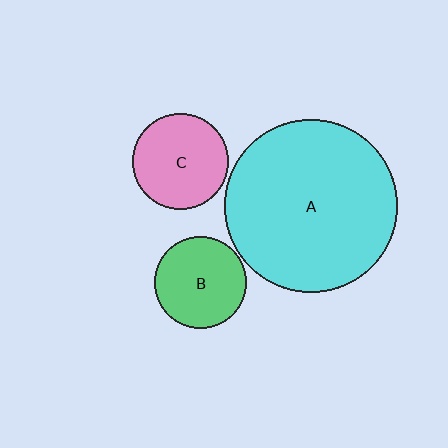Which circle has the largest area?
Circle A (cyan).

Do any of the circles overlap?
No, none of the circles overlap.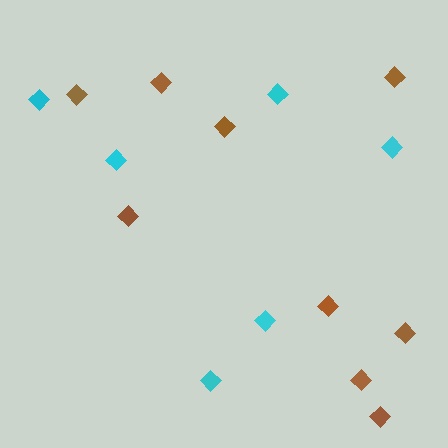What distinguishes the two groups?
There are 2 groups: one group of brown diamonds (9) and one group of cyan diamonds (6).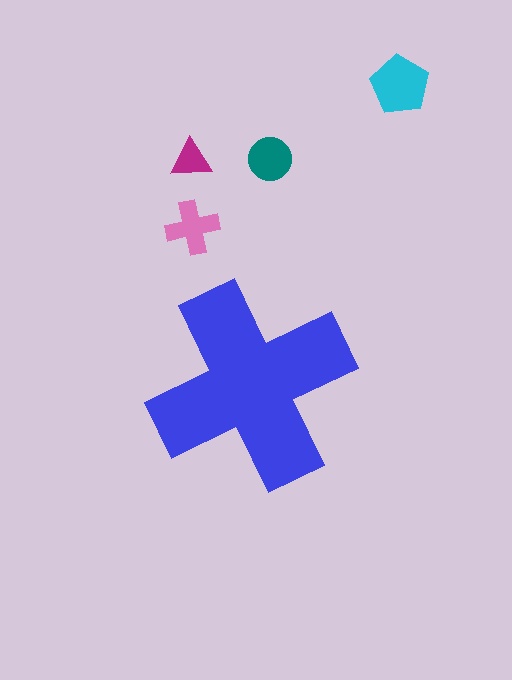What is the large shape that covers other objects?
A blue cross.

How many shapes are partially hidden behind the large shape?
0 shapes are partially hidden.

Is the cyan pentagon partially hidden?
No, the cyan pentagon is fully visible.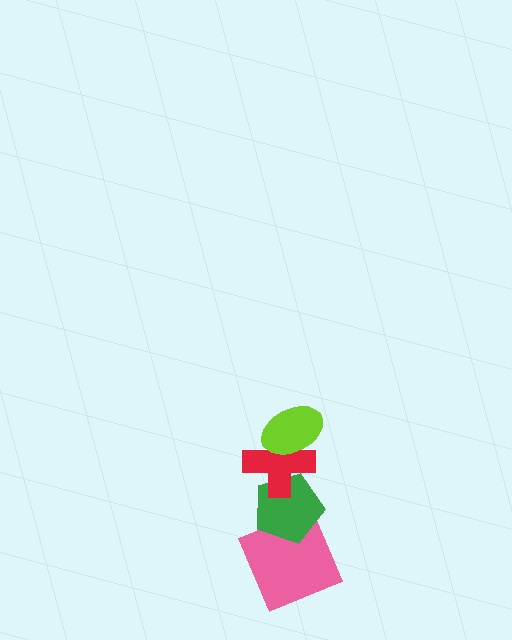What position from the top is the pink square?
The pink square is 4th from the top.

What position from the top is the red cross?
The red cross is 2nd from the top.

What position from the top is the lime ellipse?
The lime ellipse is 1st from the top.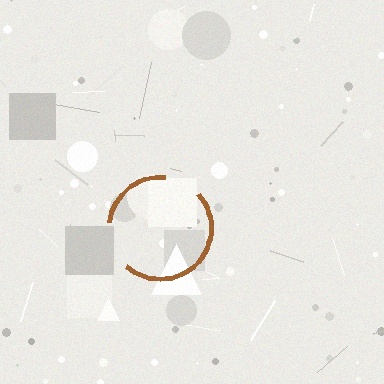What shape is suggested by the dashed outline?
The dashed outline suggests a circle.